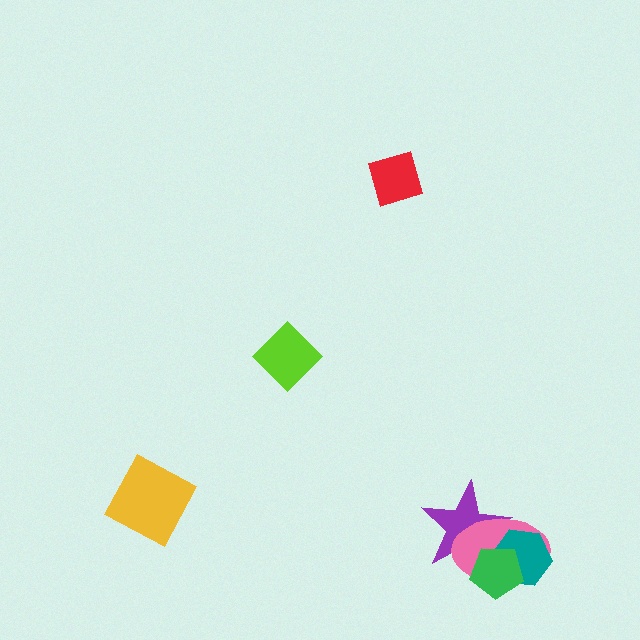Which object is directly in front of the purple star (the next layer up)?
The pink ellipse is directly in front of the purple star.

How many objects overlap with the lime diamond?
0 objects overlap with the lime diamond.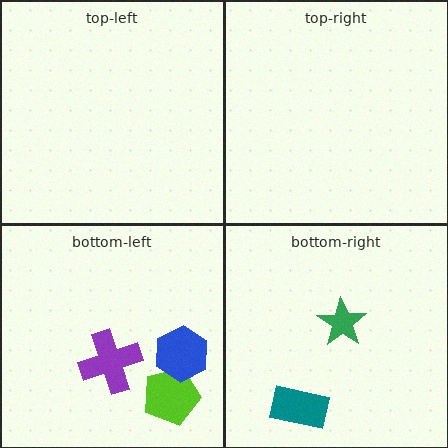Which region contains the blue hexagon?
The bottom-left region.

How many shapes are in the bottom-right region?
2.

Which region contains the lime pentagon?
The bottom-left region.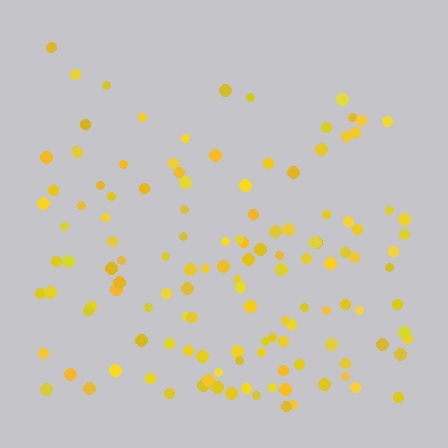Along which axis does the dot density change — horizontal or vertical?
Vertical.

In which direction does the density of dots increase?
From top to bottom, with the bottom side densest.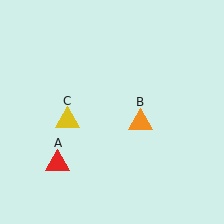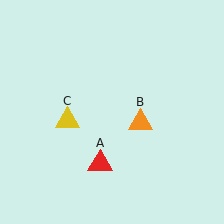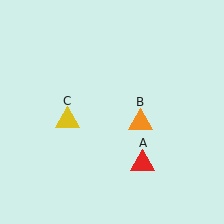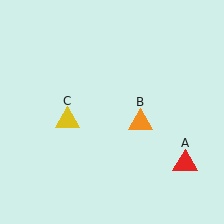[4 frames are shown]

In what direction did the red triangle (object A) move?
The red triangle (object A) moved right.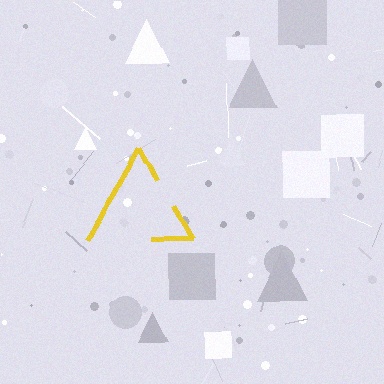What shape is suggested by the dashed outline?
The dashed outline suggests a triangle.